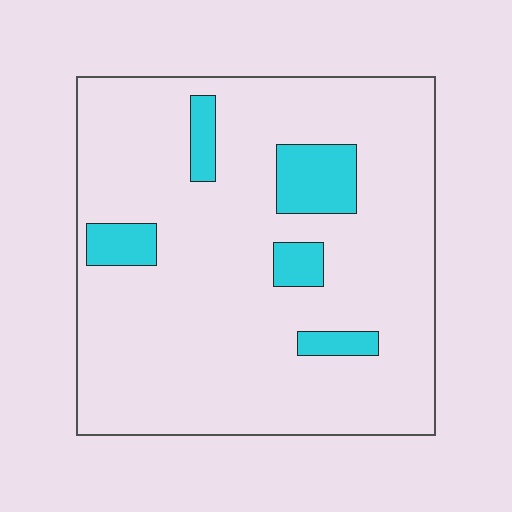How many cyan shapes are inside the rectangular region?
5.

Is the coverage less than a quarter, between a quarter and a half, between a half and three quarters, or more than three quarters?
Less than a quarter.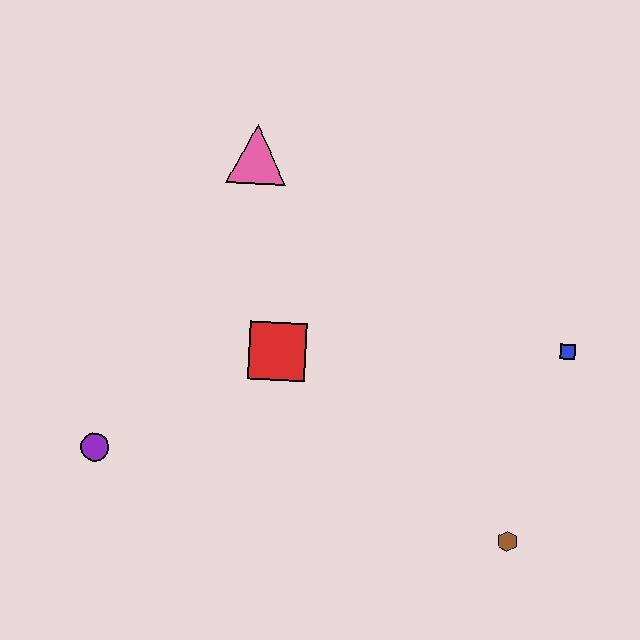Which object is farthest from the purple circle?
The blue square is farthest from the purple circle.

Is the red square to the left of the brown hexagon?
Yes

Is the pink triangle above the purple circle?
Yes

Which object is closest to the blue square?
The brown hexagon is closest to the blue square.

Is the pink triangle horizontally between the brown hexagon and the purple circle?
Yes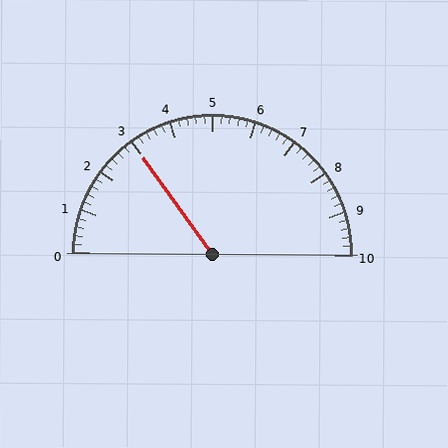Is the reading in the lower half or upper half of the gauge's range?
The reading is in the lower half of the range (0 to 10).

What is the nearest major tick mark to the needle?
The nearest major tick mark is 3.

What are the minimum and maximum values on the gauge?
The gauge ranges from 0 to 10.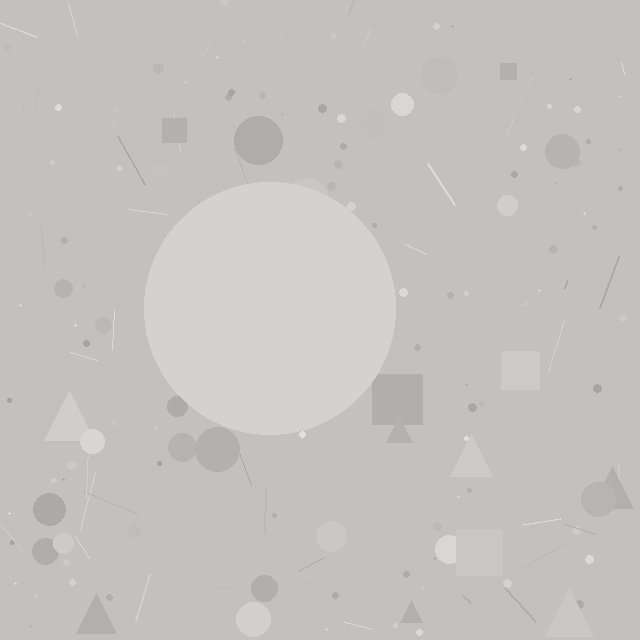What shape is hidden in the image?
A circle is hidden in the image.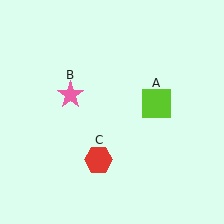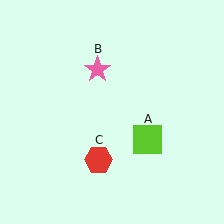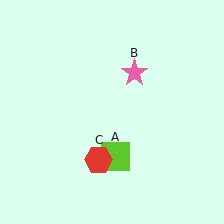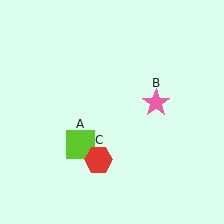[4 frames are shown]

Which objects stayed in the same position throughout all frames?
Red hexagon (object C) remained stationary.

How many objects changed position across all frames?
2 objects changed position: lime square (object A), pink star (object B).